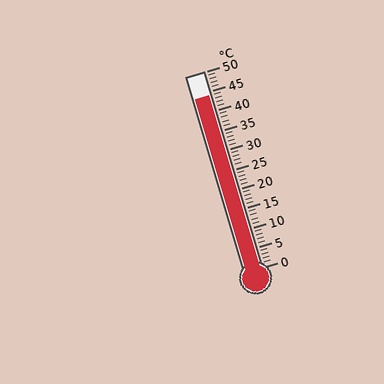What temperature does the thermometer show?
The thermometer shows approximately 44°C.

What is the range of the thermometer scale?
The thermometer scale ranges from 0°C to 50°C.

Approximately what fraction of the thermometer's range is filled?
The thermometer is filled to approximately 90% of its range.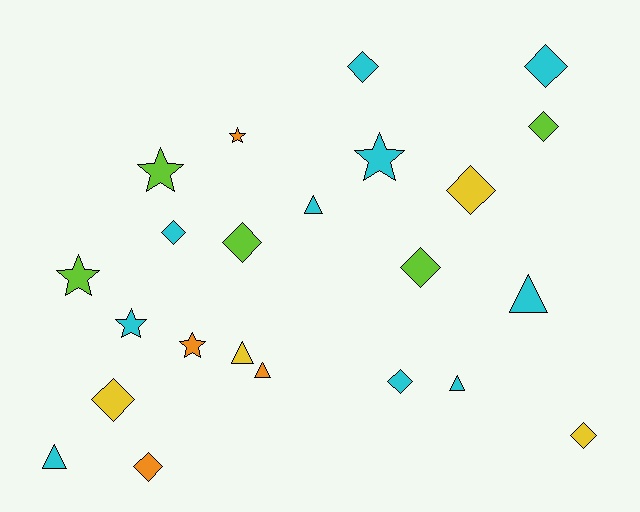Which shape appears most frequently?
Diamond, with 11 objects.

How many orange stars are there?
There are 2 orange stars.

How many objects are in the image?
There are 23 objects.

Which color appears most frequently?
Cyan, with 10 objects.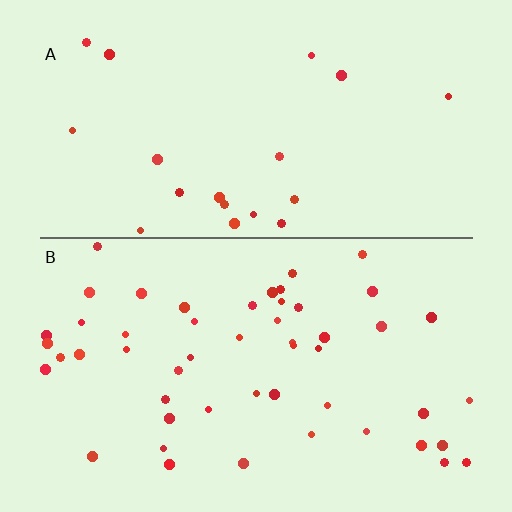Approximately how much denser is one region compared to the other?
Approximately 2.6× — region B over region A.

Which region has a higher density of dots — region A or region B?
B (the bottom).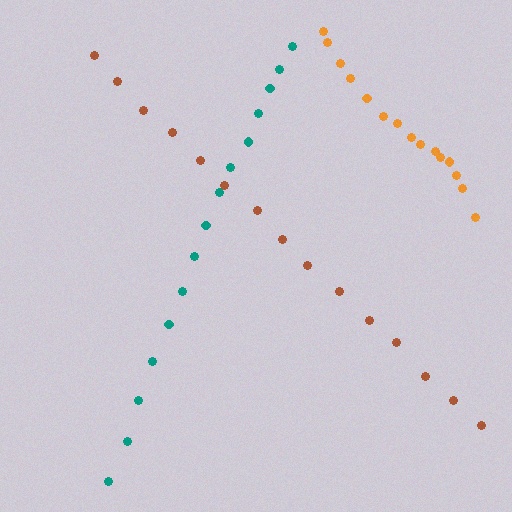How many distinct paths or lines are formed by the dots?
There are 3 distinct paths.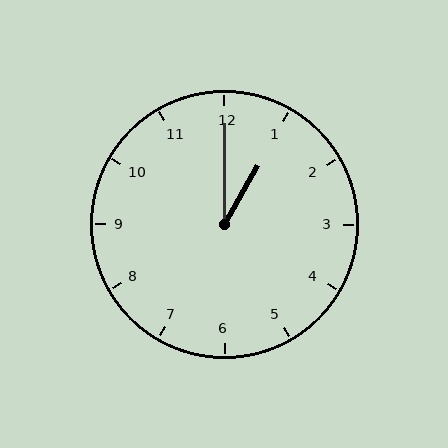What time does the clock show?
1:00.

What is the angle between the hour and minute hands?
Approximately 30 degrees.